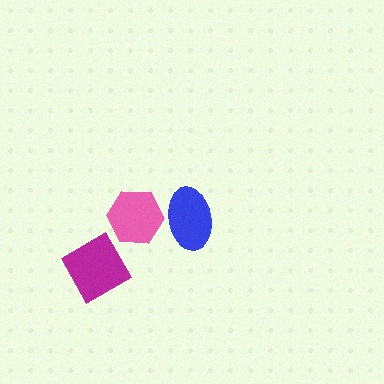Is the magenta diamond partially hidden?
No, no other shape covers it.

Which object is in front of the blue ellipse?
The pink hexagon is in front of the blue ellipse.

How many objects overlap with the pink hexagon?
1 object overlaps with the pink hexagon.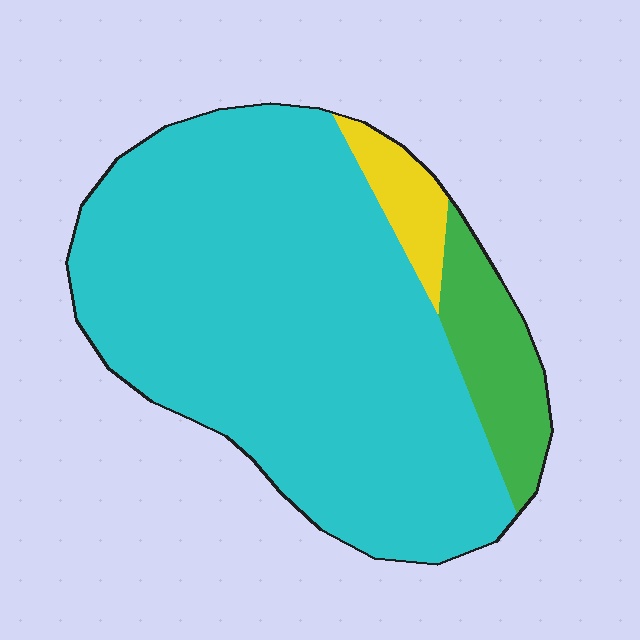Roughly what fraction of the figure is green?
Green covers around 10% of the figure.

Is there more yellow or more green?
Green.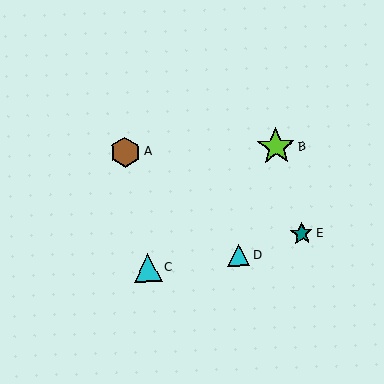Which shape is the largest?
The lime star (labeled B) is the largest.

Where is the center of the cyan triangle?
The center of the cyan triangle is at (148, 268).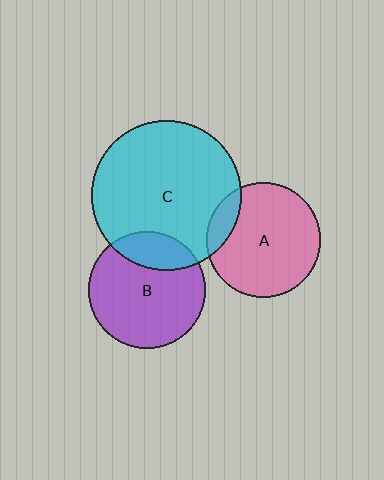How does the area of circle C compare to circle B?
Approximately 1.7 times.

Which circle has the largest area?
Circle C (cyan).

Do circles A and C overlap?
Yes.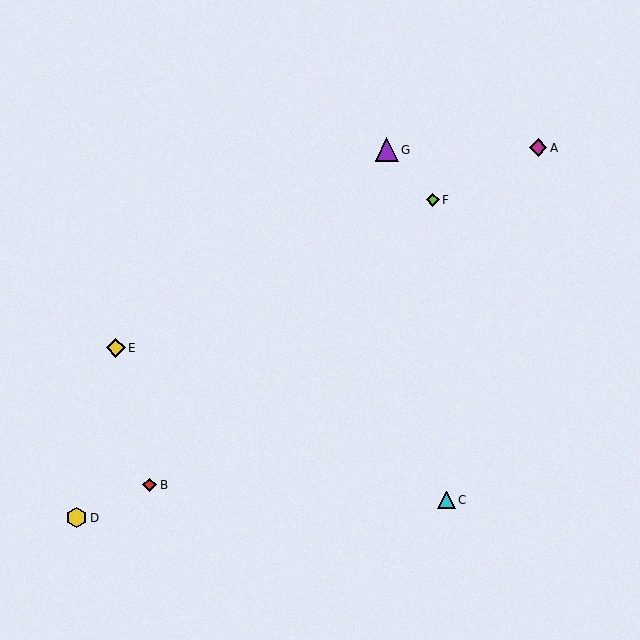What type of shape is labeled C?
Shape C is a cyan triangle.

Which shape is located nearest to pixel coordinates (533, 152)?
The magenta diamond (labeled A) at (538, 148) is nearest to that location.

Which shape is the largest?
The purple triangle (labeled G) is the largest.